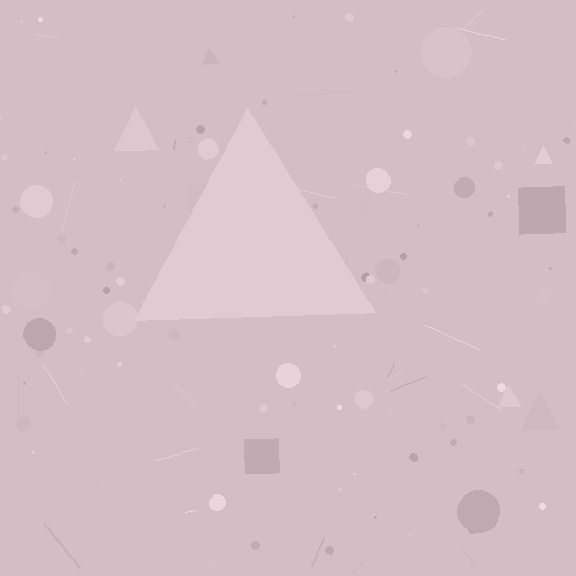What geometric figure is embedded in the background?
A triangle is embedded in the background.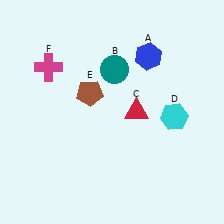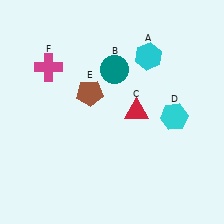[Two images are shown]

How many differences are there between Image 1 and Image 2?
There is 1 difference between the two images.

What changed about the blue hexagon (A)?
In Image 1, A is blue. In Image 2, it changed to cyan.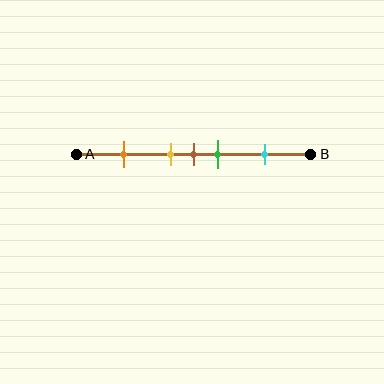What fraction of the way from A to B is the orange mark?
The orange mark is approximately 20% (0.2) of the way from A to B.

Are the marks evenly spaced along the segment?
No, the marks are not evenly spaced.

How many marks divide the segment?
There are 5 marks dividing the segment.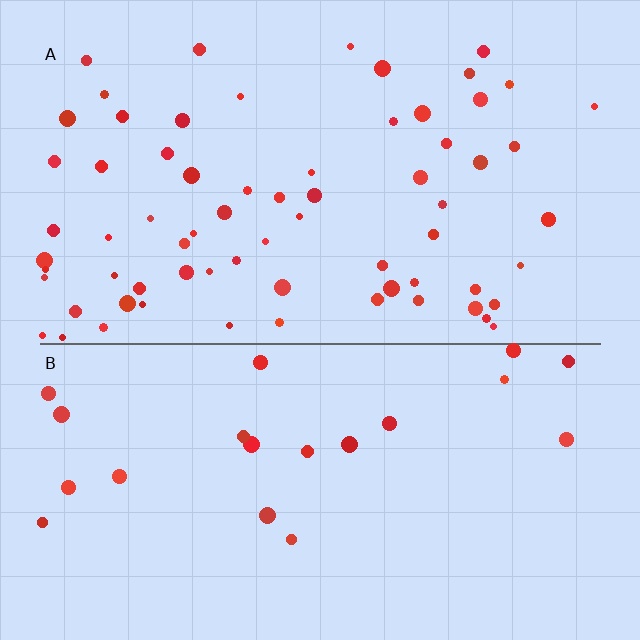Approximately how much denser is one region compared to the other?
Approximately 3.3× — region A over region B.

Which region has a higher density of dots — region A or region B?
A (the top).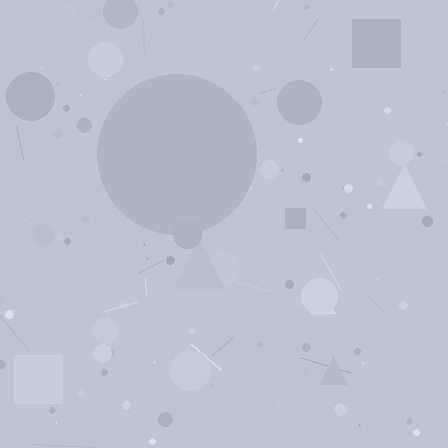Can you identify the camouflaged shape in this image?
The camouflaged shape is a circle.